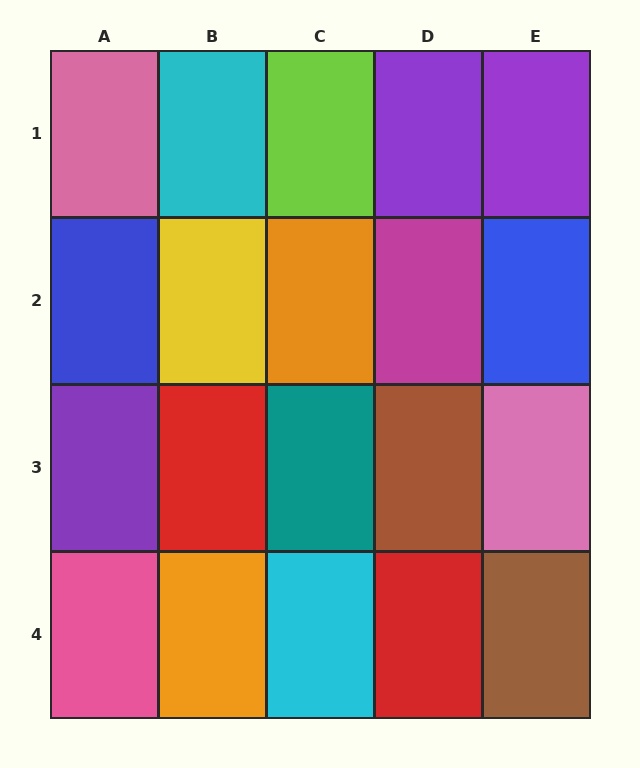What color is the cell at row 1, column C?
Lime.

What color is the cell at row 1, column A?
Pink.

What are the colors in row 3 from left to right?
Purple, red, teal, brown, pink.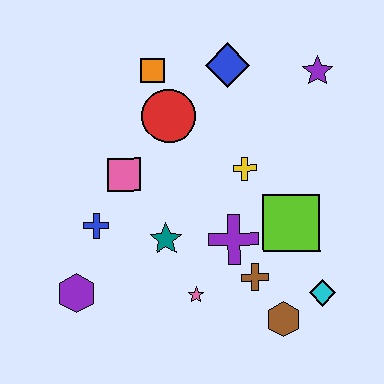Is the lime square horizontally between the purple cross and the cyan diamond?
Yes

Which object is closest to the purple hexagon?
The blue cross is closest to the purple hexagon.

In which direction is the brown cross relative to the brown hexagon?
The brown cross is above the brown hexagon.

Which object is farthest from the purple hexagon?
The purple star is farthest from the purple hexagon.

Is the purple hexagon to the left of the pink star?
Yes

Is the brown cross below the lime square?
Yes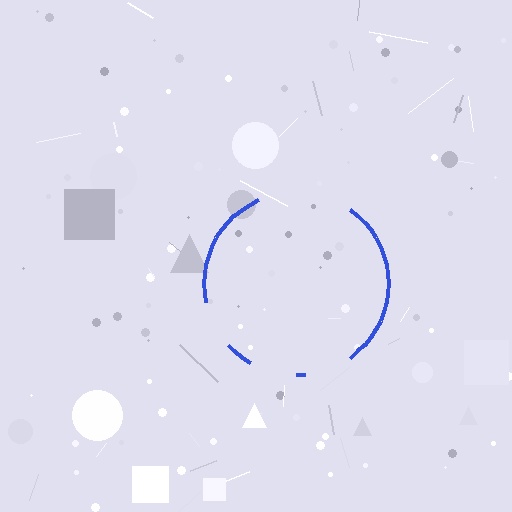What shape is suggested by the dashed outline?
The dashed outline suggests a circle.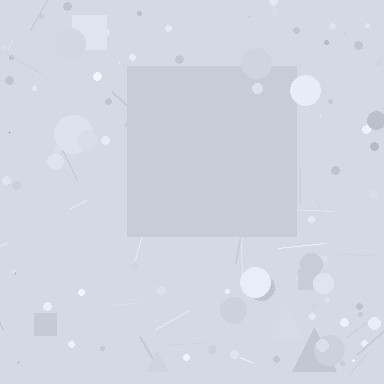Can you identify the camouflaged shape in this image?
The camouflaged shape is a square.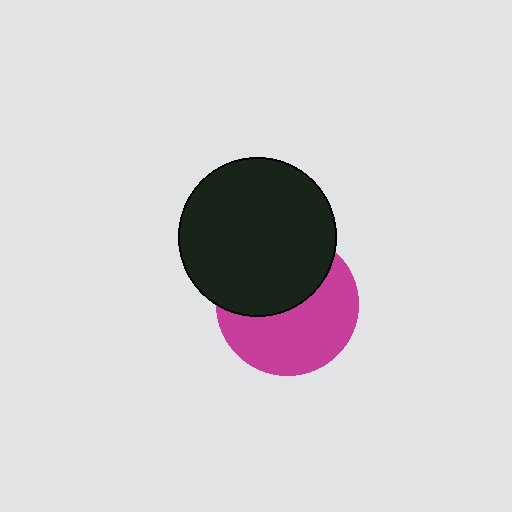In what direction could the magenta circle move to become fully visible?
The magenta circle could move down. That would shift it out from behind the black circle entirely.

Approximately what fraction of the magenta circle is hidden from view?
Roughly 45% of the magenta circle is hidden behind the black circle.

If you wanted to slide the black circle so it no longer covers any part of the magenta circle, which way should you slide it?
Slide it up — that is the most direct way to separate the two shapes.